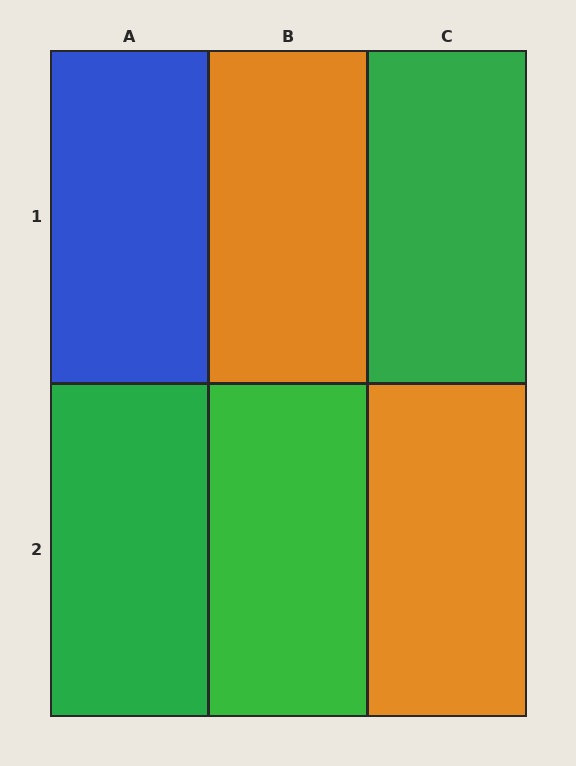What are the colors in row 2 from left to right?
Green, green, orange.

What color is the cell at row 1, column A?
Blue.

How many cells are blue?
1 cell is blue.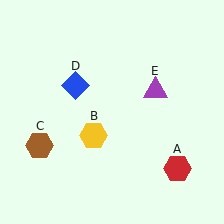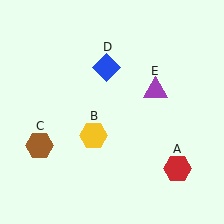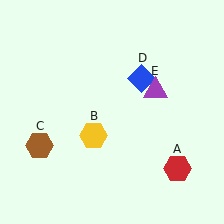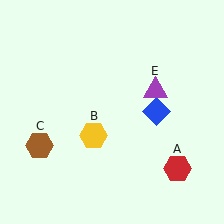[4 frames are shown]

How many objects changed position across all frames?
1 object changed position: blue diamond (object D).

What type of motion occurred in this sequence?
The blue diamond (object D) rotated clockwise around the center of the scene.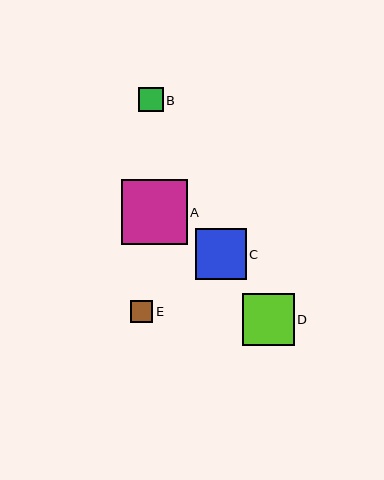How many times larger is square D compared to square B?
Square D is approximately 2.1 times the size of square B.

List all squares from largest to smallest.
From largest to smallest: A, D, C, B, E.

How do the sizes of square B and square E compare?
Square B and square E are approximately the same size.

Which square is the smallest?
Square E is the smallest with a size of approximately 23 pixels.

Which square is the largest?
Square A is the largest with a size of approximately 66 pixels.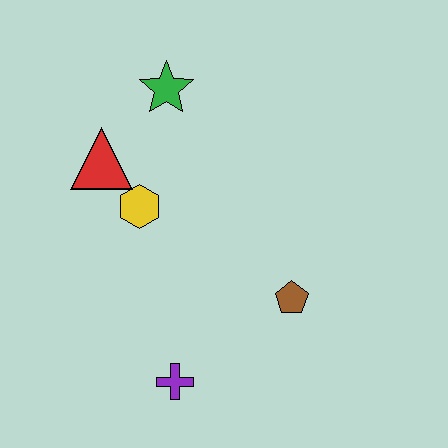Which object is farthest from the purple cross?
The green star is farthest from the purple cross.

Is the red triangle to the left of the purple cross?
Yes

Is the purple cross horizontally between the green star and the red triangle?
No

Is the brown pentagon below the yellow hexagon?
Yes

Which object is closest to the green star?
The red triangle is closest to the green star.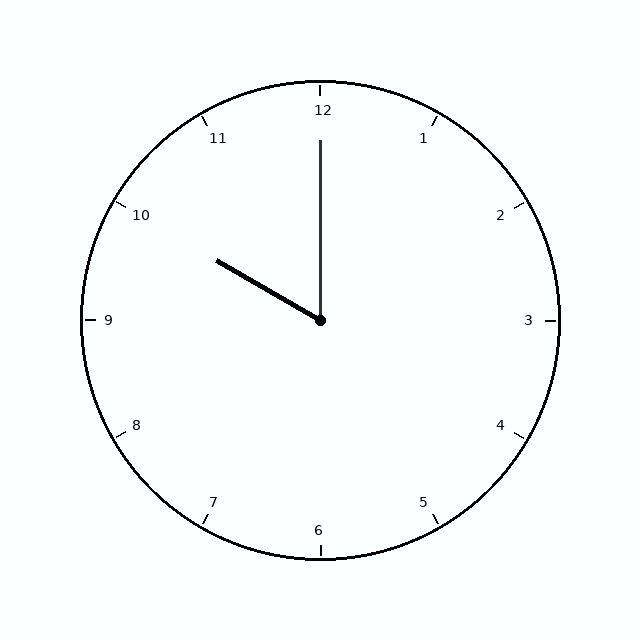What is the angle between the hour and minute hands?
Approximately 60 degrees.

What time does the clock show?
10:00.